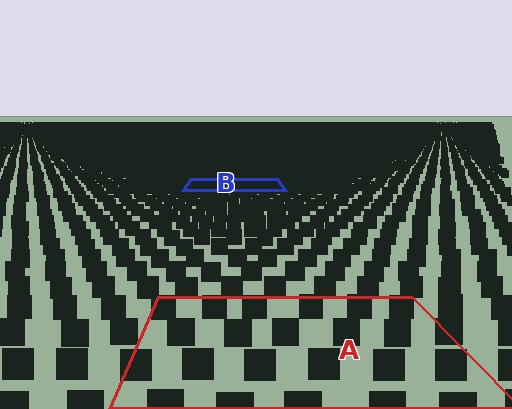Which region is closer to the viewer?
Region A is closer. The texture elements there are larger and more spread out.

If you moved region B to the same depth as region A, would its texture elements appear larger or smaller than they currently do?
They would appear larger. At a closer depth, the same texture elements are projected at a bigger on-screen size.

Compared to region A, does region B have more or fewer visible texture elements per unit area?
Region B has more texture elements per unit area — they are packed more densely because it is farther away.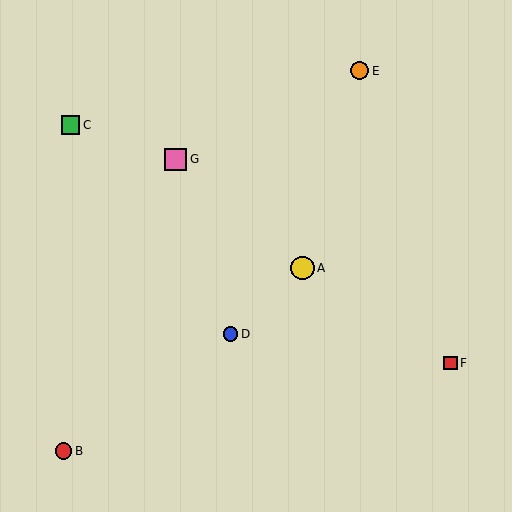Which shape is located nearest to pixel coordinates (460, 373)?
The red square (labeled F) at (450, 363) is nearest to that location.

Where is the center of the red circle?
The center of the red circle is at (63, 451).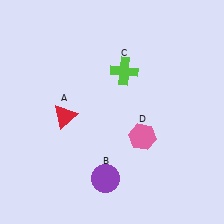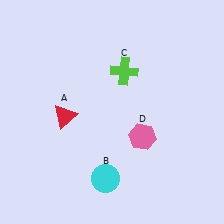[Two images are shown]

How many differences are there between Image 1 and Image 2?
There is 1 difference between the two images.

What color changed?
The circle (B) changed from purple in Image 1 to cyan in Image 2.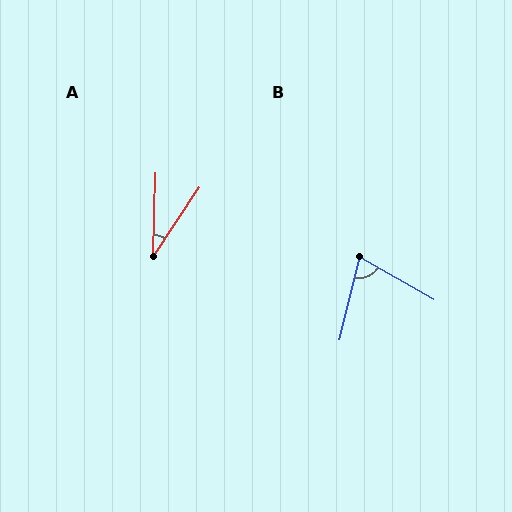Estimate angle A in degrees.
Approximately 32 degrees.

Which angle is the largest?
B, at approximately 74 degrees.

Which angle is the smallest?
A, at approximately 32 degrees.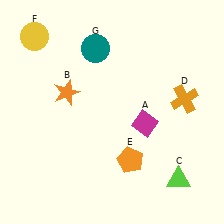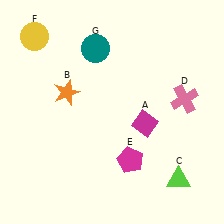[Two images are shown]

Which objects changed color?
D changed from orange to pink. E changed from orange to magenta.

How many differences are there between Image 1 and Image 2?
There are 2 differences between the two images.